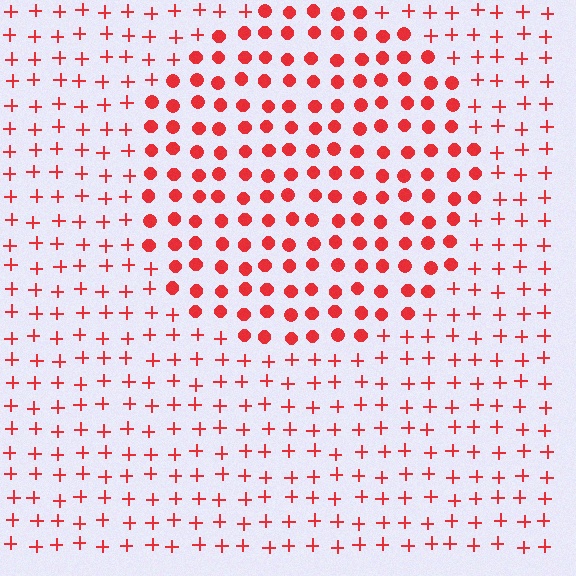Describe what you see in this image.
The image is filled with small red elements arranged in a uniform grid. A circle-shaped region contains circles, while the surrounding area contains plus signs. The boundary is defined purely by the change in element shape.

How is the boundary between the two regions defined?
The boundary is defined by a change in element shape: circles inside vs. plus signs outside. All elements share the same color and spacing.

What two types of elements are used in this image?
The image uses circles inside the circle region and plus signs outside it.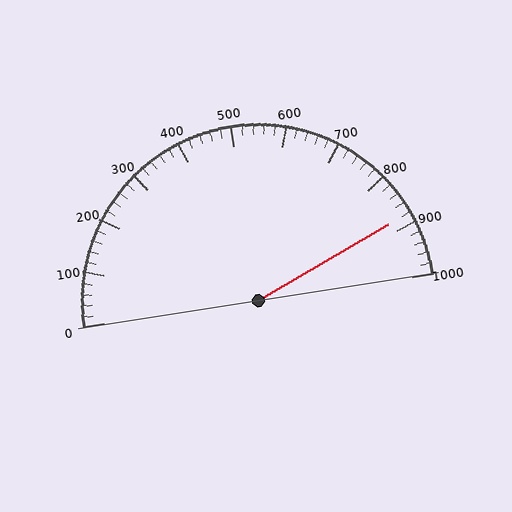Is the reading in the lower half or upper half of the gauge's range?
The reading is in the upper half of the range (0 to 1000).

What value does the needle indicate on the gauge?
The needle indicates approximately 880.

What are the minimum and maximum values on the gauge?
The gauge ranges from 0 to 1000.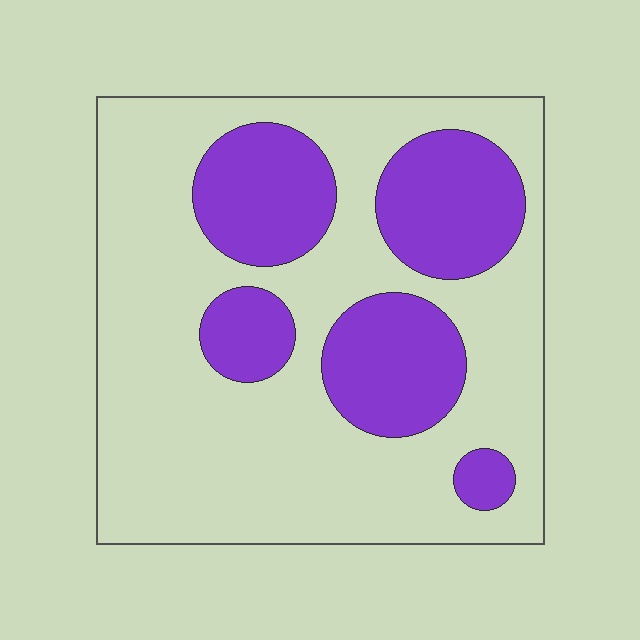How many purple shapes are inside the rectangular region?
5.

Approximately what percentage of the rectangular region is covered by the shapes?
Approximately 30%.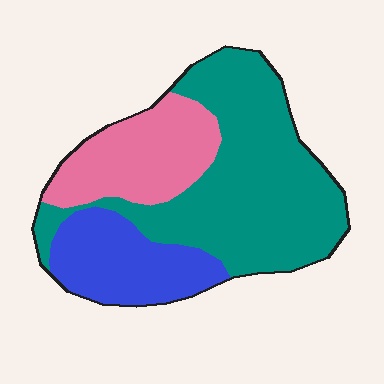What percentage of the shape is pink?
Pink covers 24% of the shape.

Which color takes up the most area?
Teal, at roughly 55%.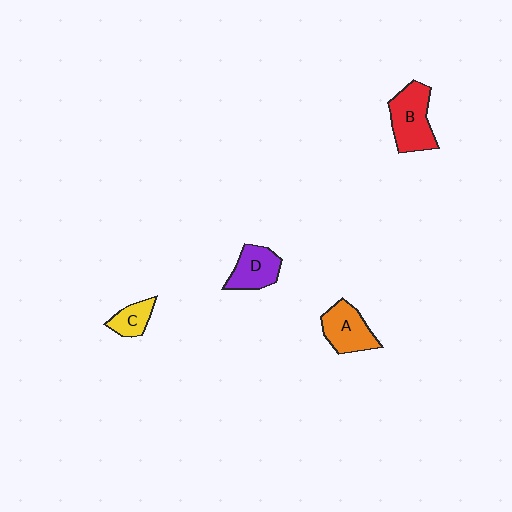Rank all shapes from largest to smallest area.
From largest to smallest: B (red), A (orange), D (purple), C (yellow).